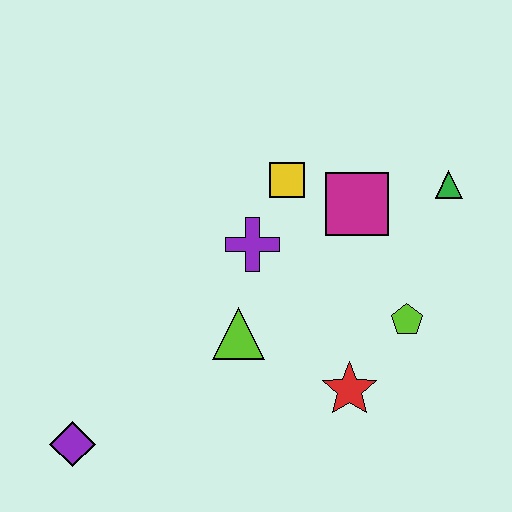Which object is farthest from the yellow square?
The purple diamond is farthest from the yellow square.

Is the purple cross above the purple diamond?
Yes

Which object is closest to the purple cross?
The yellow square is closest to the purple cross.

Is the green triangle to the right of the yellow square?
Yes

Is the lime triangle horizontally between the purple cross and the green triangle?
No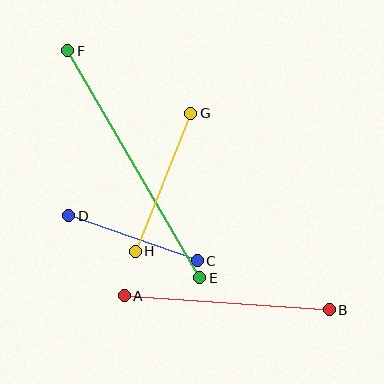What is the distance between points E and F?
The distance is approximately 263 pixels.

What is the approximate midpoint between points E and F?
The midpoint is at approximately (134, 164) pixels.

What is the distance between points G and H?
The distance is approximately 148 pixels.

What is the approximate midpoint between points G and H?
The midpoint is at approximately (163, 182) pixels.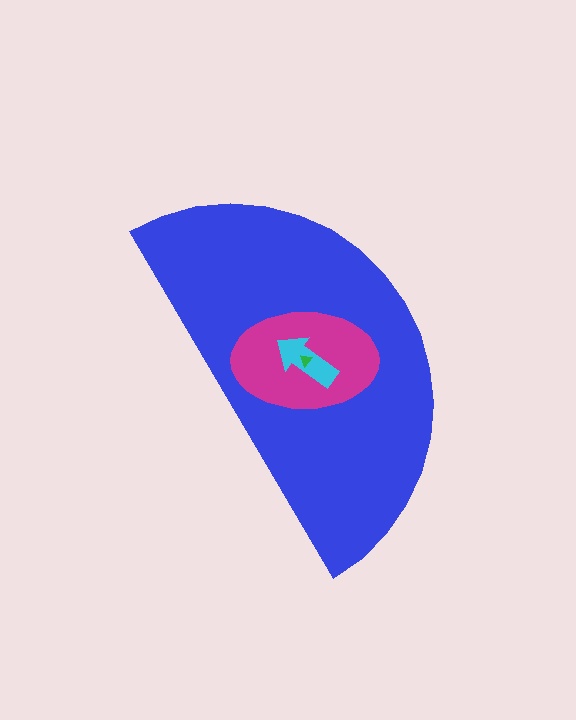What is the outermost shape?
The blue semicircle.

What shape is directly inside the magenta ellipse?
The cyan arrow.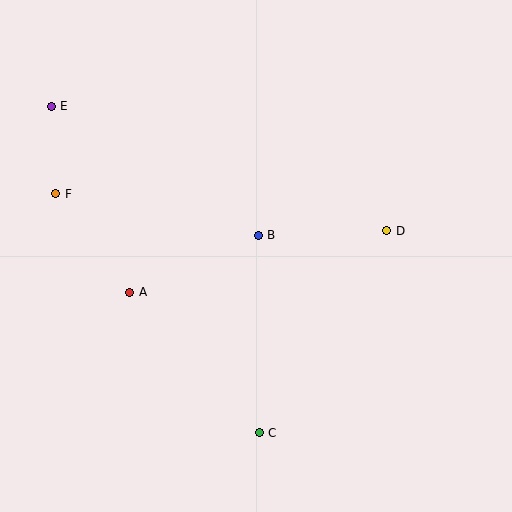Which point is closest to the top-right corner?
Point D is closest to the top-right corner.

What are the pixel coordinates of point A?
Point A is at (130, 292).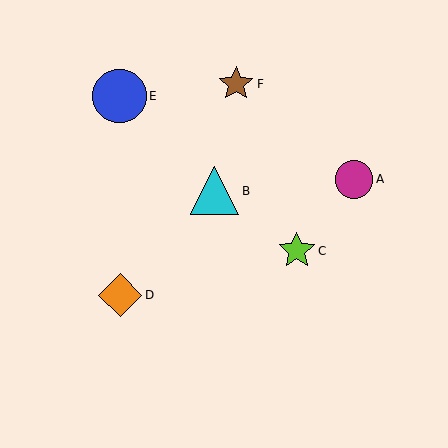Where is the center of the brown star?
The center of the brown star is at (236, 84).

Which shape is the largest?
The blue circle (labeled E) is the largest.